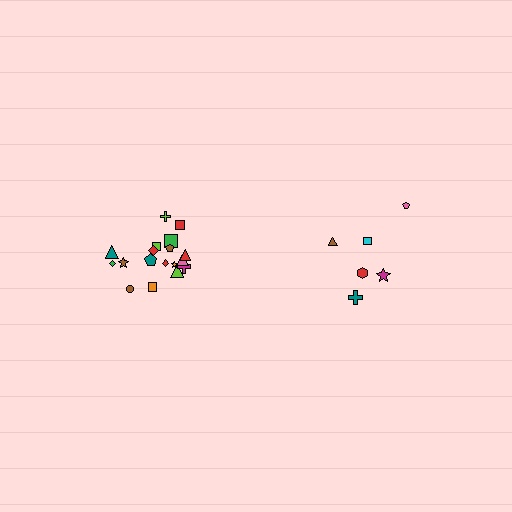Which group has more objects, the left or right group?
The left group.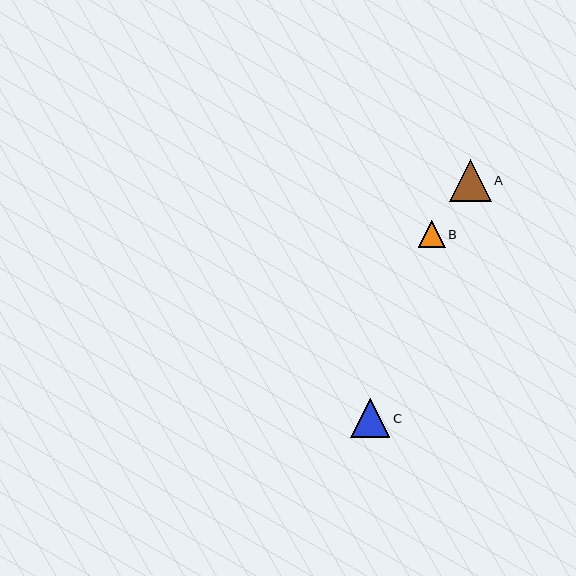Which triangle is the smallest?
Triangle B is the smallest with a size of approximately 27 pixels.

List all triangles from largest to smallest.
From largest to smallest: A, C, B.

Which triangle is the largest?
Triangle A is the largest with a size of approximately 42 pixels.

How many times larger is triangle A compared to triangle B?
Triangle A is approximately 1.5 times the size of triangle B.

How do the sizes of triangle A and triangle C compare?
Triangle A and triangle C are approximately the same size.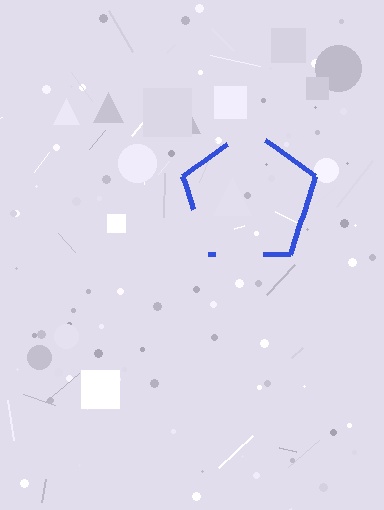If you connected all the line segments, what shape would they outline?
They would outline a pentagon.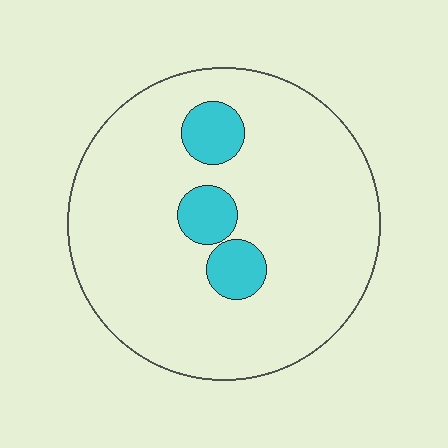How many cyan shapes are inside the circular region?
3.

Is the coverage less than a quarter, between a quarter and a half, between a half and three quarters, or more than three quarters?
Less than a quarter.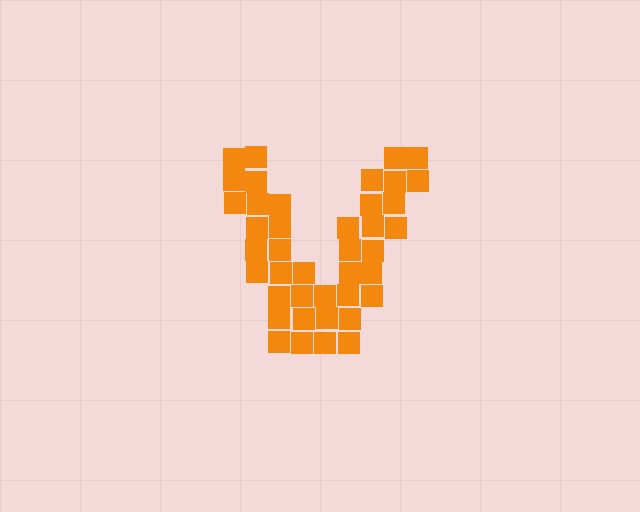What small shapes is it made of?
It is made of small squares.